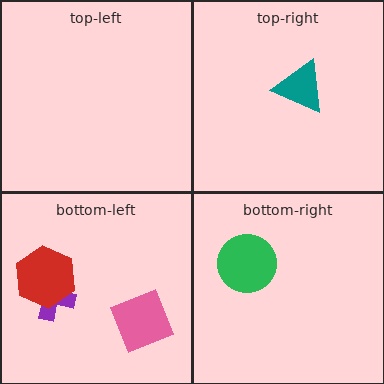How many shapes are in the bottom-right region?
1.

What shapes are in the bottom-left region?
The purple cross, the pink square, the red hexagon.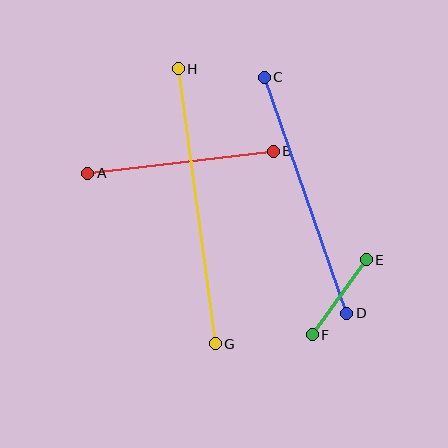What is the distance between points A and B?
The distance is approximately 187 pixels.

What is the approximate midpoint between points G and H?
The midpoint is at approximately (197, 206) pixels.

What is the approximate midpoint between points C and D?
The midpoint is at approximately (305, 195) pixels.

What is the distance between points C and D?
The distance is approximately 250 pixels.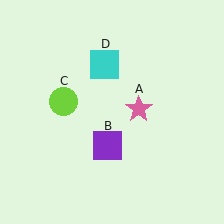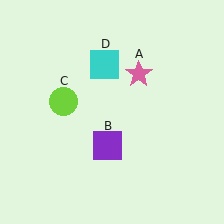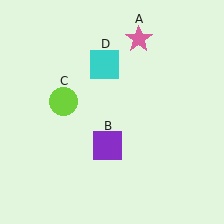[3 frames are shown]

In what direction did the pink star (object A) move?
The pink star (object A) moved up.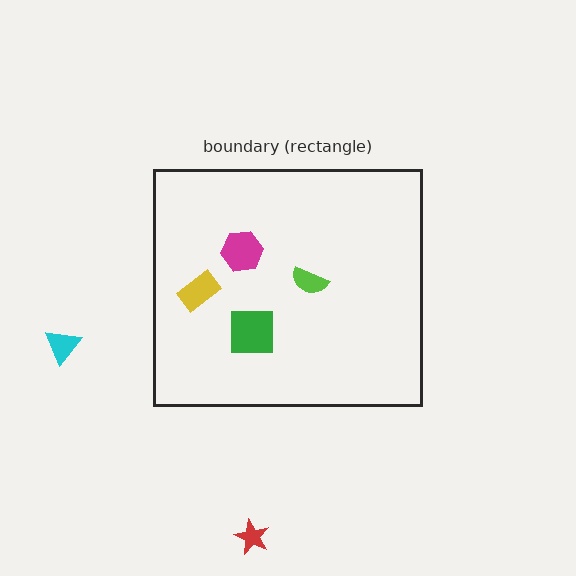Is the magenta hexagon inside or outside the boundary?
Inside.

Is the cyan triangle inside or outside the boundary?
Outside.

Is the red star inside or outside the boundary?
Outside.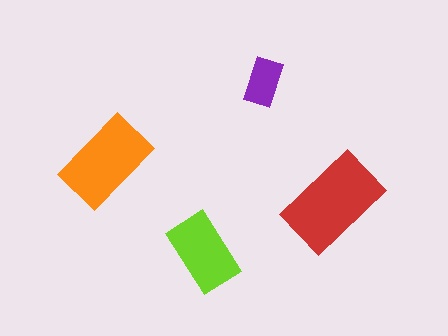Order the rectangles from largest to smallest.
the red one, the orange one, the lime one, the purple one.